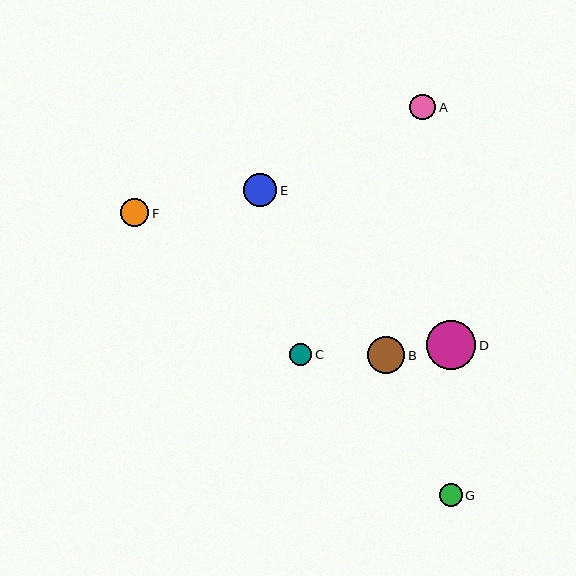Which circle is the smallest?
Circle C is the smallest with a size of approximately 22 pixels.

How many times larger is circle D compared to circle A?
Circle D is approximately 1.9 times the size of circle A.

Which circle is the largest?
Circle D is the largest with a size of approximately 49 pixels.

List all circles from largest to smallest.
From largest to smallest: D, B, E, F, A, G, C.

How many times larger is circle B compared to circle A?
Circle B is approximately 1.4 times the size of circle A.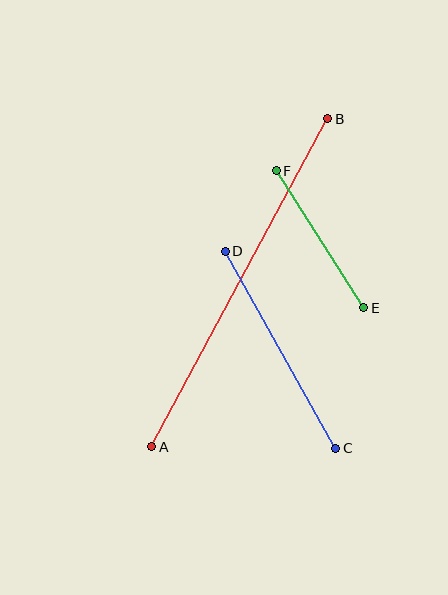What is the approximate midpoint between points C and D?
The midpoint is at approximately (280, 350) pixels.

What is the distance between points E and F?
The distance is approximately 163 pixels.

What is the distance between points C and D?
The distance is approximately 226 pixels.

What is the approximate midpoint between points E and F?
The midpoint is at approximately (320, 239) pixels.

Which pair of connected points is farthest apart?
Points A and B are farthest apart.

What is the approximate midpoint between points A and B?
The midpoint is at approximately (240, 283) pixels.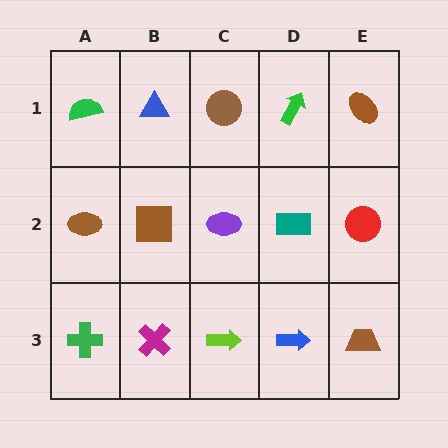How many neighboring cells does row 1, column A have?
2.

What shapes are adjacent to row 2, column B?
A blue triangle (row 1, column B), a magenta cross (row 3, column B), a brown ellipse (row 2, column A), a purple ellipse (row 2, column C).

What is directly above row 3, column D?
A teal rectangle.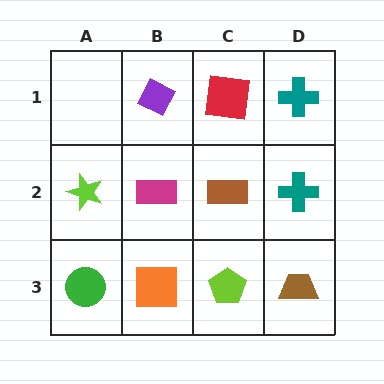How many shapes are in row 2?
4 shapes.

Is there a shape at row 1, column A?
No, that cell is empty.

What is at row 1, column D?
A teal cross.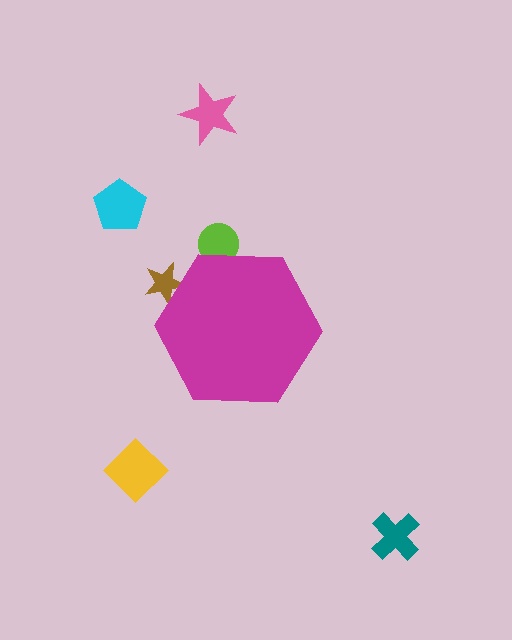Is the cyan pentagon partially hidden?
No, the cyan pentagon is fully visible.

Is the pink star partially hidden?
No, the pink star is fully visible.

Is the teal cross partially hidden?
No, the teal cross is fully visible.